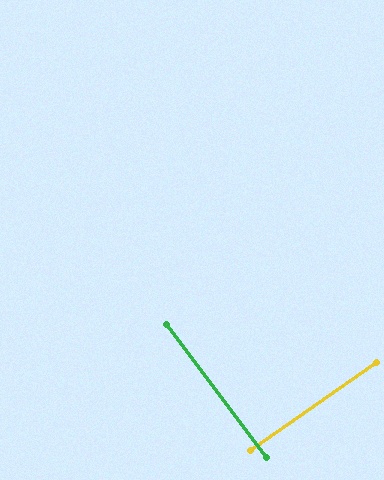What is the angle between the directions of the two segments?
Approximately 88 degrees.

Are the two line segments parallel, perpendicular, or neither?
Perpendicular — they meet at approximately 88°.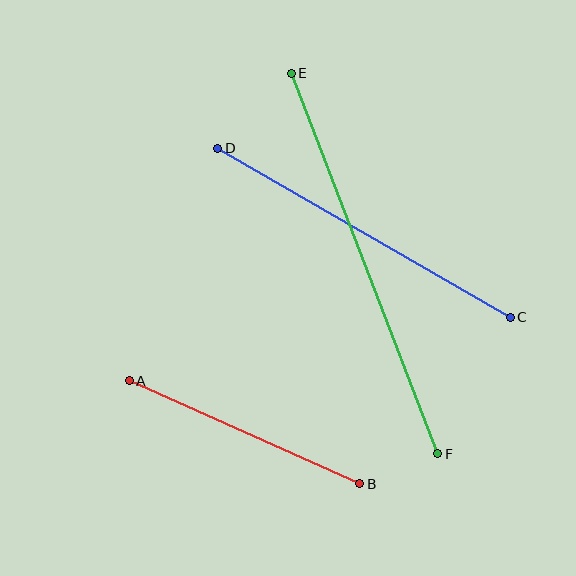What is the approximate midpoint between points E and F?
The midpoint is at approximately (364, 264) pixels.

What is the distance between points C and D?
The distance is approximately 338 pixels.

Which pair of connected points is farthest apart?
Points E and F are farthest apart.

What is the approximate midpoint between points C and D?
The midpoint is at approximately (364, 233) pixels.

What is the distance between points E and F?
The distance is approximately 408 pixels.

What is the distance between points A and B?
The distance is approximately 252 pixels.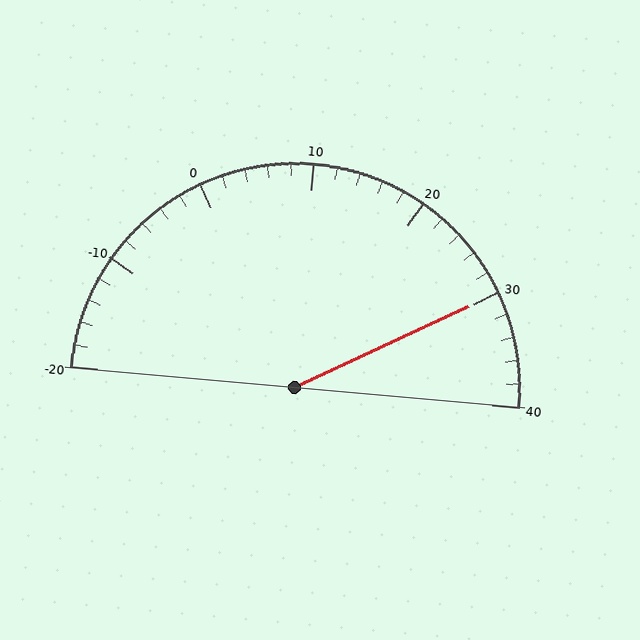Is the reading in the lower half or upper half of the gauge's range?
The reading is in the upper half of the range (-20 to 40).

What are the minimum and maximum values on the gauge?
The gauge ranges from -20 to 40.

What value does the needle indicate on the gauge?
The needle indicates approximately 30.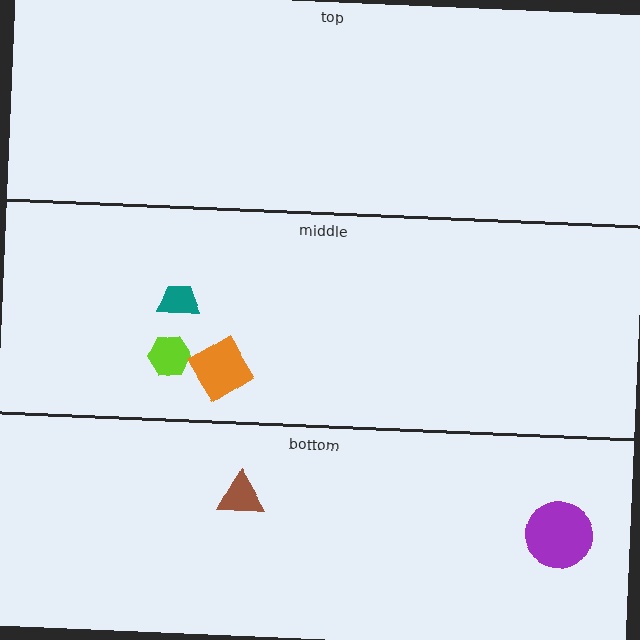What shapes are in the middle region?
The lime hexagon, the orange diamond, the teal trapezoid.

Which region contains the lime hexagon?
The middle region.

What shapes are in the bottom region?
The brown triangle, the purple circle.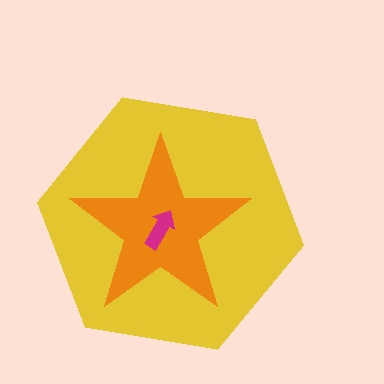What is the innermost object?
The magenta arrow.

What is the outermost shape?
The yellow hexagon.